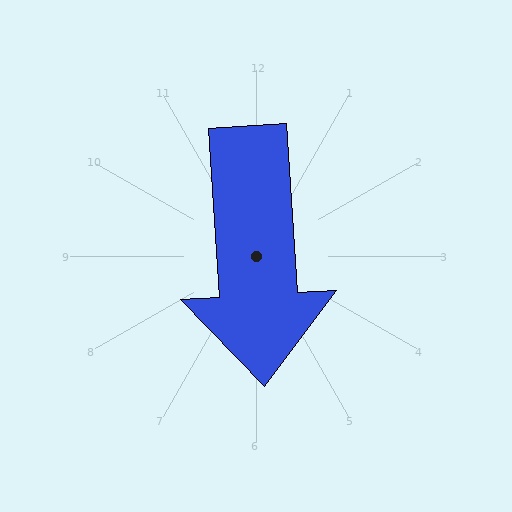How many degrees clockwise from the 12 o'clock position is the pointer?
Approximately 176 degrees.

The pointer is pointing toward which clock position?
Roughly 6 o'clock.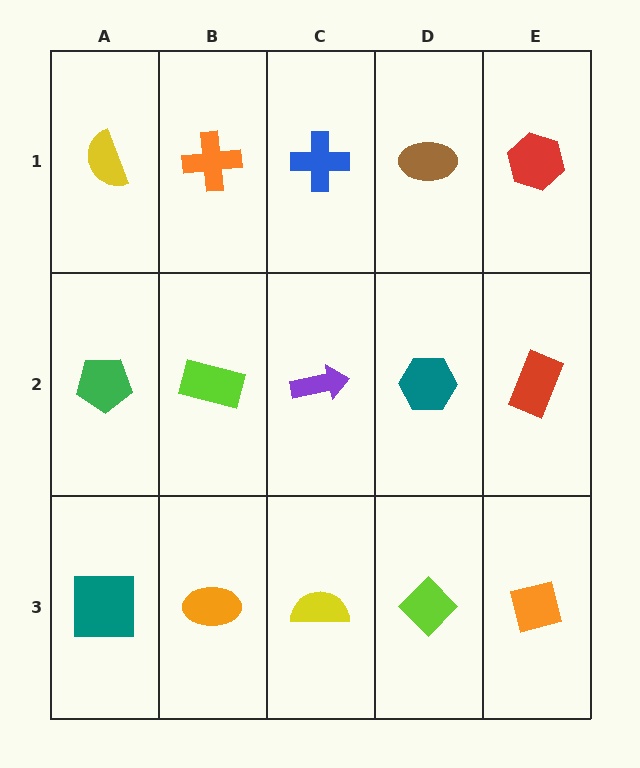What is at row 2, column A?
A green pentagon.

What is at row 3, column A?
A teal square.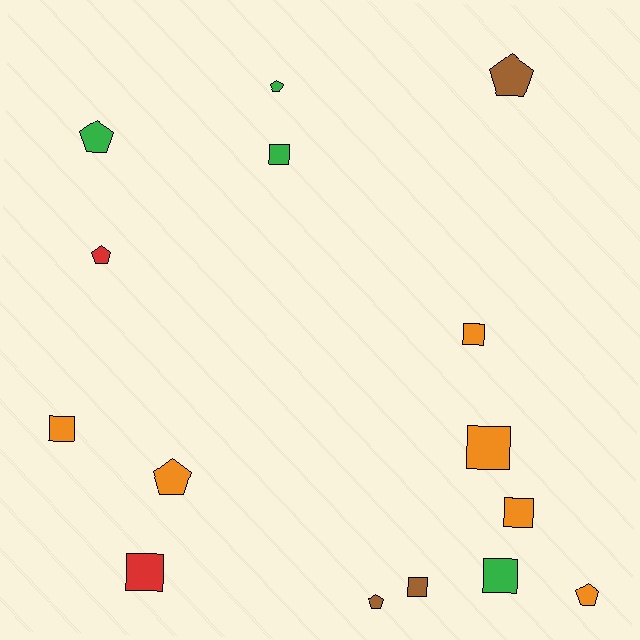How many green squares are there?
There are 2 green squares.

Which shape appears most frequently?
Square, with 8 objects.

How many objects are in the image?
There are 15 objects.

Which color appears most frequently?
Orange, with 6 objects.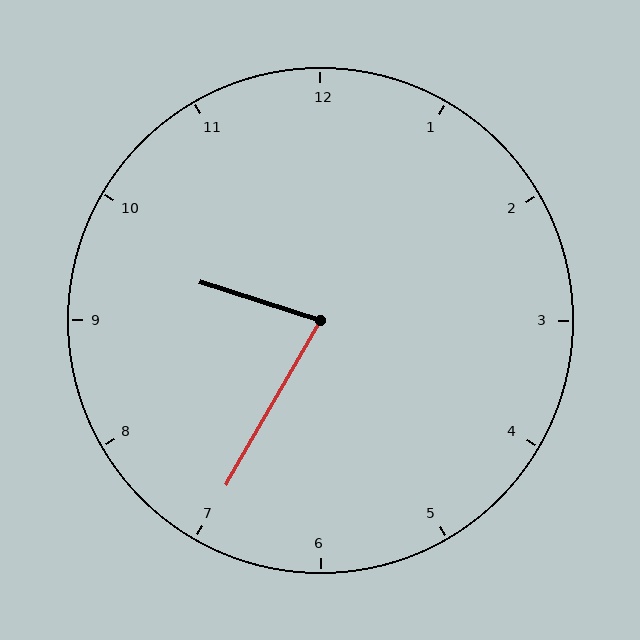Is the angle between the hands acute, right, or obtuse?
It is acute.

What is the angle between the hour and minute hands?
Approximately 78 degrees.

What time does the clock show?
9:35.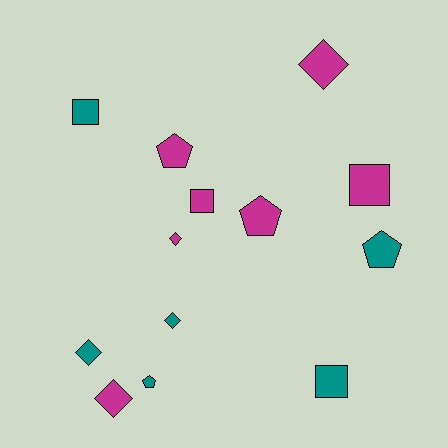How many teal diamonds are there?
There are 2 teal diamonds.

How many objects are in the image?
There are 13 objects.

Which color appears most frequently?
Magenta, with 7 objects.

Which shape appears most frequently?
Diamond, with 5 objects.